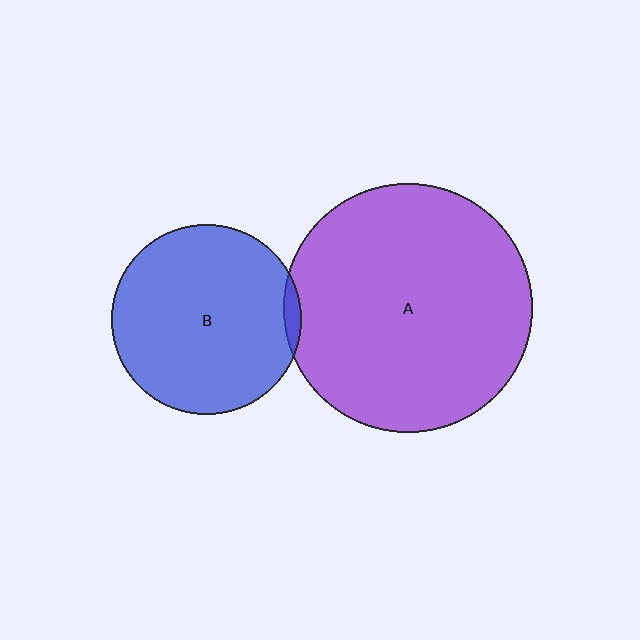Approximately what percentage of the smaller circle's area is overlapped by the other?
Approximately 5%.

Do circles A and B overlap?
Yes.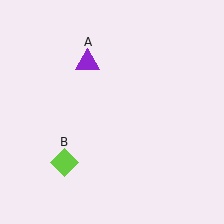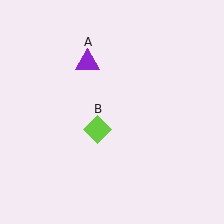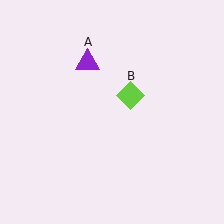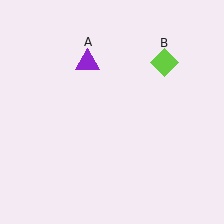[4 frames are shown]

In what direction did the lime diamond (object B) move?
The lime diamond (object B) moved up and to the right.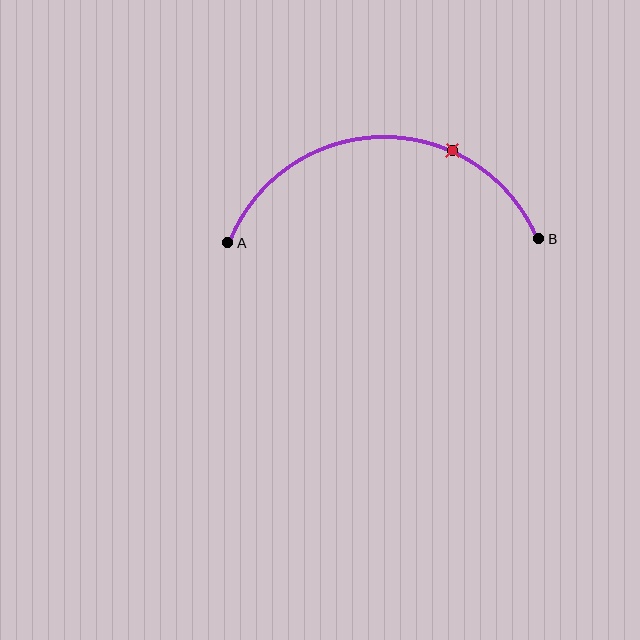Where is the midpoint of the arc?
The arc midpoint is the point on the curve farthest from the straight line joining A and B. It sits above that line.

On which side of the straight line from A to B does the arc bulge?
The arc bulges above the straight line connecting A and B.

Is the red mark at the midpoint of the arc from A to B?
No. The red mark lies on the arc but is closer to endpoint B. The arc midpoint would be at the point on the curve equidistant along the arc from both A and B.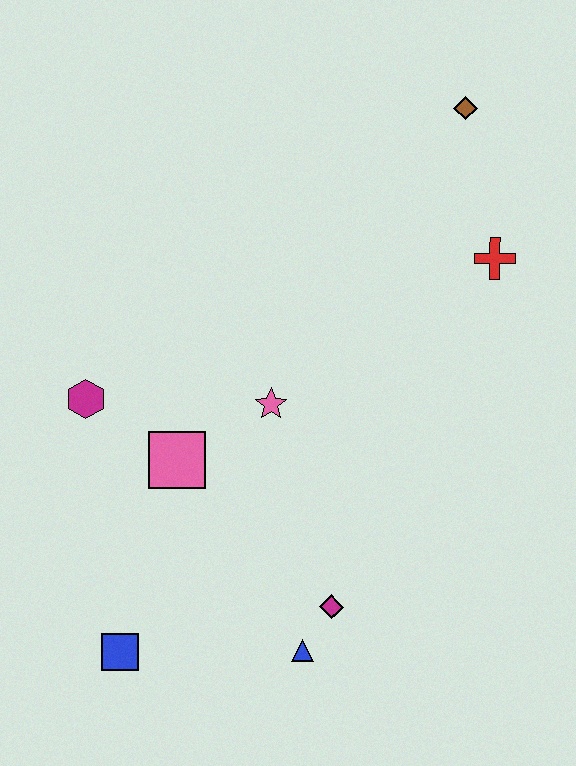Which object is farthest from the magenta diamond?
The brown diamond is farthest from the magenta diamond.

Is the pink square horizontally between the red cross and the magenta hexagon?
Yes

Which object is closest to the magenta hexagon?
The pink square is closest to the magenta hexagon.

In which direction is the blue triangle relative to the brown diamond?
The blue triangle is below the brown diamond.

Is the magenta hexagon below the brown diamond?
Yes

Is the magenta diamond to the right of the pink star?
Yes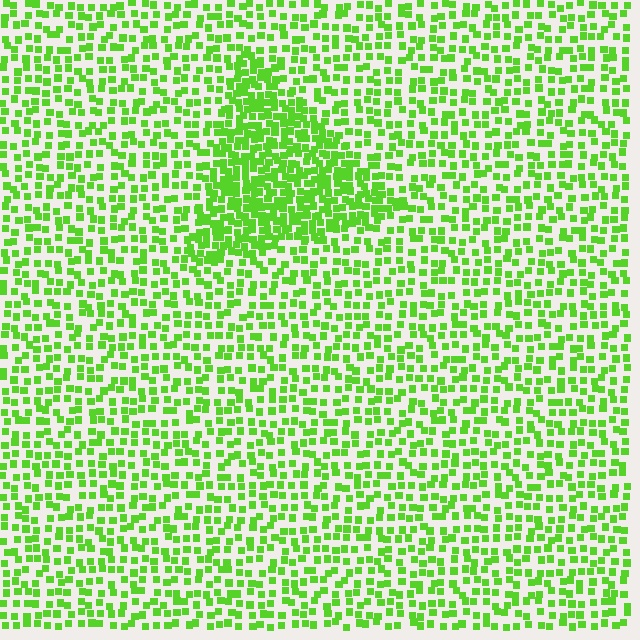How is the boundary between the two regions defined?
The boundary is defined by a change in element density (approximately 2.0x ratio). All elements are the same color, size, and shape.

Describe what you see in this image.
The image contains small lime elements arranged at two different densities. A triangle-shaped region is visible where the elements are more densely packed than the surrounding area.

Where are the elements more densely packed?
The elements are more densely packed inside the triangle boundary.